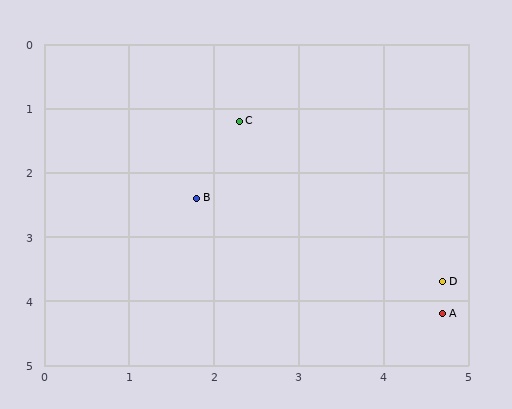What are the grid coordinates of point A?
Point A is at approximately (4.7, 4.2).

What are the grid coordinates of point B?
Point B is at approximately (1.8, 2.4).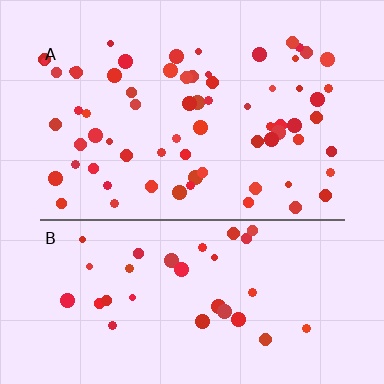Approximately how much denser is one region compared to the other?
Approximately 2.0× — region A over region B.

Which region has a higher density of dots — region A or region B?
A (the top).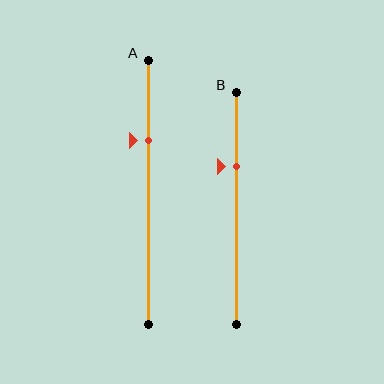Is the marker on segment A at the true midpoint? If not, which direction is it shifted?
No, the marker on segment A is shifted upward by about 19% of the segment length.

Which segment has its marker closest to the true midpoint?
Segment B has its marker closest to the true midpoint.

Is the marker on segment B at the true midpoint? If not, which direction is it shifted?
No, the marker on segment B is shifted upward by about 18% of the segment length.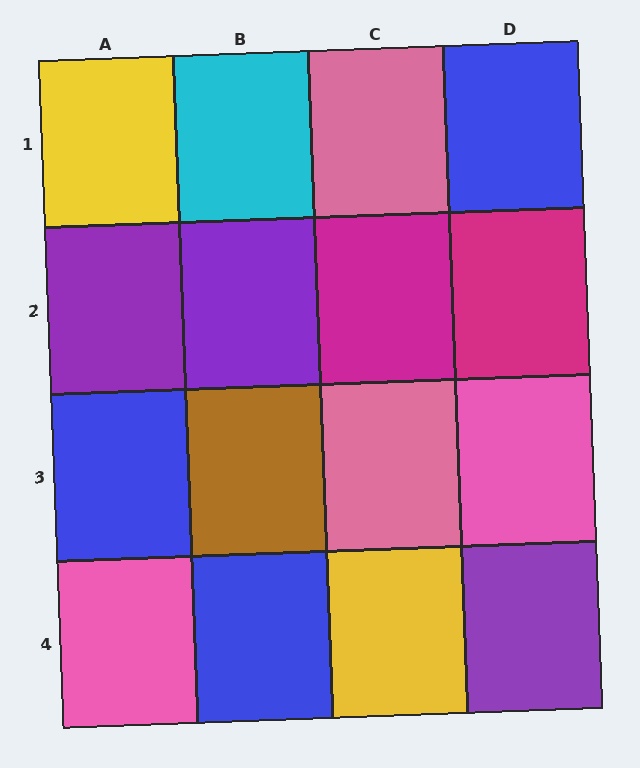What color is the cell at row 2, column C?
Magenta.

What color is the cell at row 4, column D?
Purple.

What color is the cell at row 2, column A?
Purple.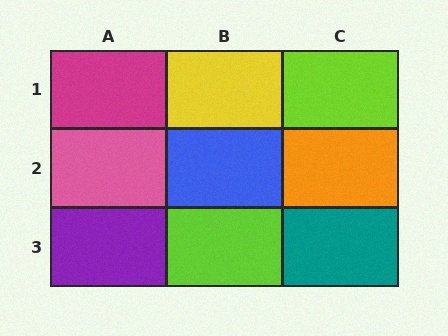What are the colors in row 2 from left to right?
Pink, blue, orange.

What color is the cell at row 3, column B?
Lime.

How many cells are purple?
1 cell is purple.